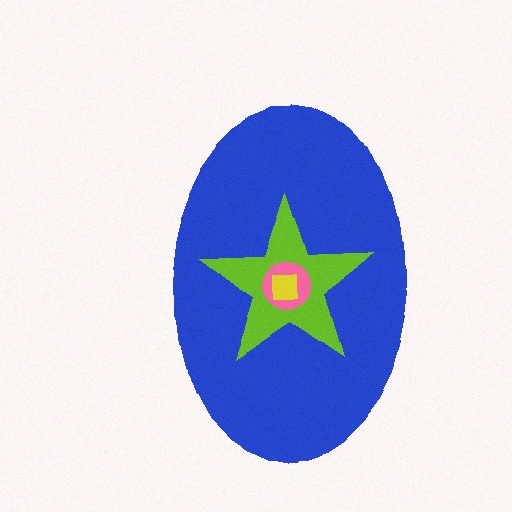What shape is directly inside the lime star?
The pink circle.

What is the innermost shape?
The yellow square.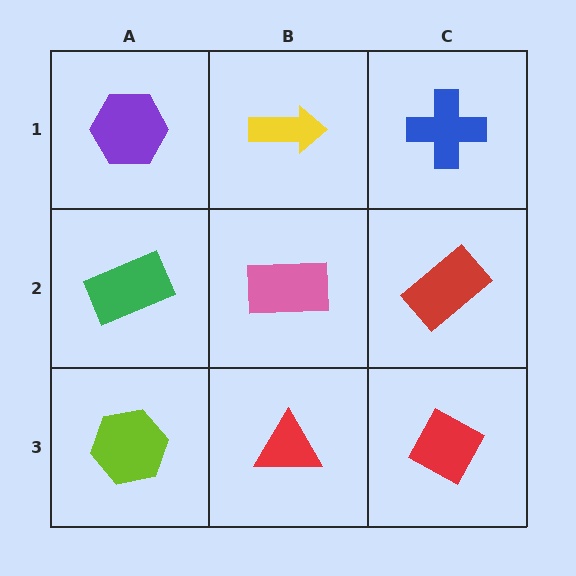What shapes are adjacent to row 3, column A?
A green rectangle (row 2, column A), a red triangle (row 3, column B).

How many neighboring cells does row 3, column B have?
3.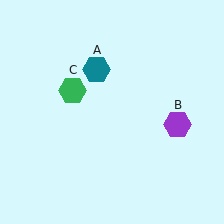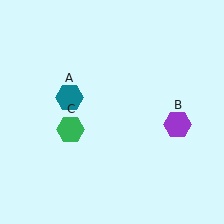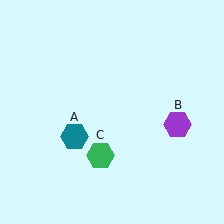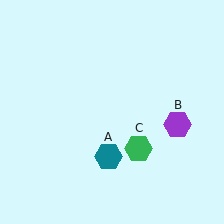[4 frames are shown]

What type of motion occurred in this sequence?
The teal hexagon (object A), green hexagon (object C) rotated counterclockwise around the center of the scene.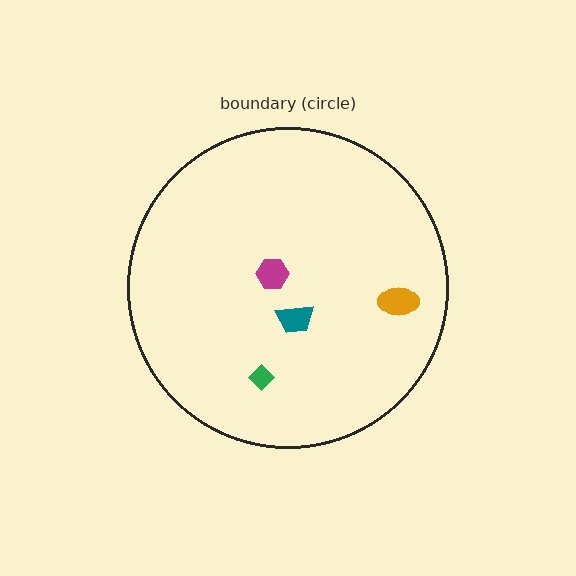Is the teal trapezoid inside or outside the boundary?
Inside.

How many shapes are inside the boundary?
4 inside, 0 outside.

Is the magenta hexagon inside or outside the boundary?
Inside.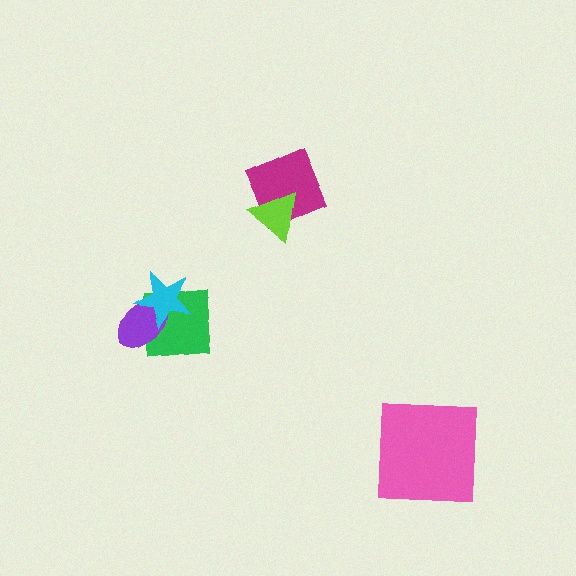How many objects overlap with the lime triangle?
1 object overlaps with the lime triangle.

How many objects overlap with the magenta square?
1 object overlaps with the magenta square.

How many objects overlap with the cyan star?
2 objects overlap with the cyan star.